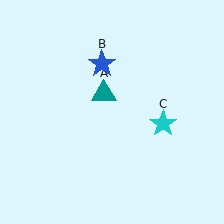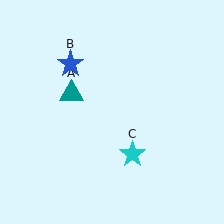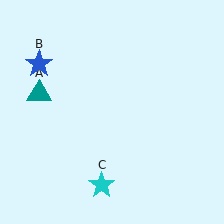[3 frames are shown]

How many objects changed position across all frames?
3 objects changed position: teal triangle (object A), blue star (object B), cyan star (object C).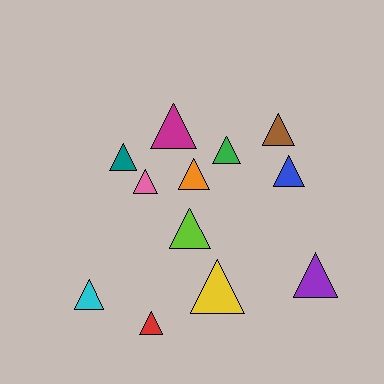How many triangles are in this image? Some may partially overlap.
There are 12 triangles.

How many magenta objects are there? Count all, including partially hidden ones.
There is 1 magenta object.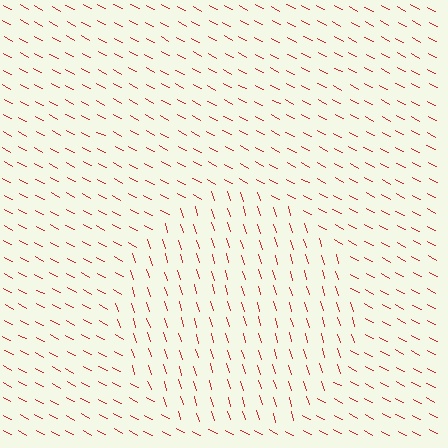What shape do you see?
I see a circle.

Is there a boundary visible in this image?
Yes, there is a texture boundary formed by a change in line orientation.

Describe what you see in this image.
The image is filled with small red line segments. A circle region in the image has lines oriented differently from the surrounding lines, creating a visible texture boundary.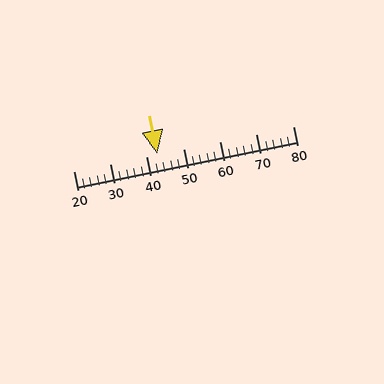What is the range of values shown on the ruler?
The ruler shows values from 20 to 80.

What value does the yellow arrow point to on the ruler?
The yellow arrow points to approximately 43.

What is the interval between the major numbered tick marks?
The major tick marks are spaced 10 units apart.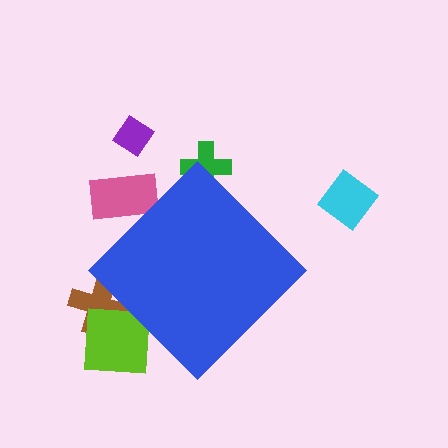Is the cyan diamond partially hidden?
No, the cyan diamond is fully visible.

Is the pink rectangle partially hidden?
Yes, the pink rectangle is partially hidden behind the blue diamond.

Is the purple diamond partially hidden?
No, the purple diamond is fully visible.